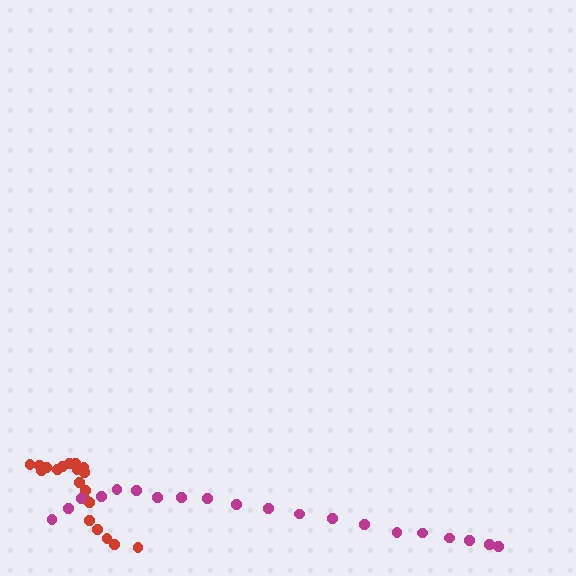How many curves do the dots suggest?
There are 2 distinct paths.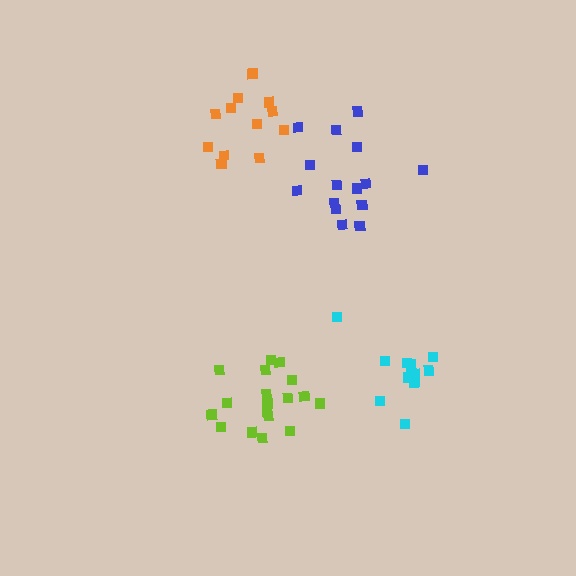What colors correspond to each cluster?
The clusters are colored: blue, lime, cyan, orange.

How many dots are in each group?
Group 1: 15 dots, Group 2: 18 dots, Group 3: 12 dots, Group 4: 12 dots (57 total).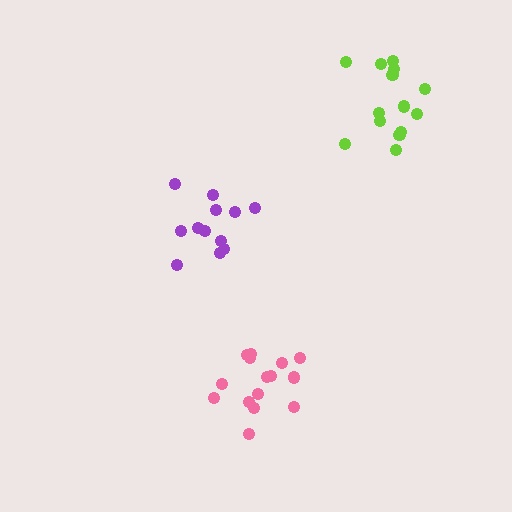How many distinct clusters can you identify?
There are 3 distinct clusters.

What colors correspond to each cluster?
The clusters are colored: pink, purple, lime.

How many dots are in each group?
Group 1: 15 dots, Group 2: 12 dots, Group 3: 14 dots (41 total).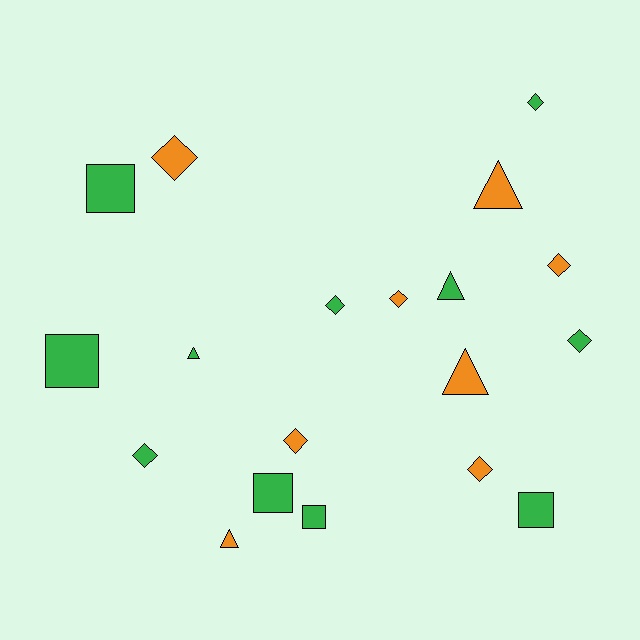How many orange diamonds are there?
There are 5 orange diamonds.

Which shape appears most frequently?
Diamond, with 9 objects.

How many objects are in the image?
There are 19 objects.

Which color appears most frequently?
Green, with 11 objects.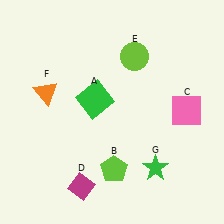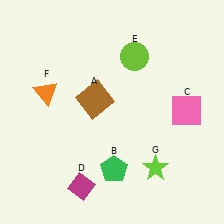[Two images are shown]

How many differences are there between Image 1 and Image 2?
There are 3 differences between the two images.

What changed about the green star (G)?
In Image 1, G is green. In Image 2, it changed to lime.